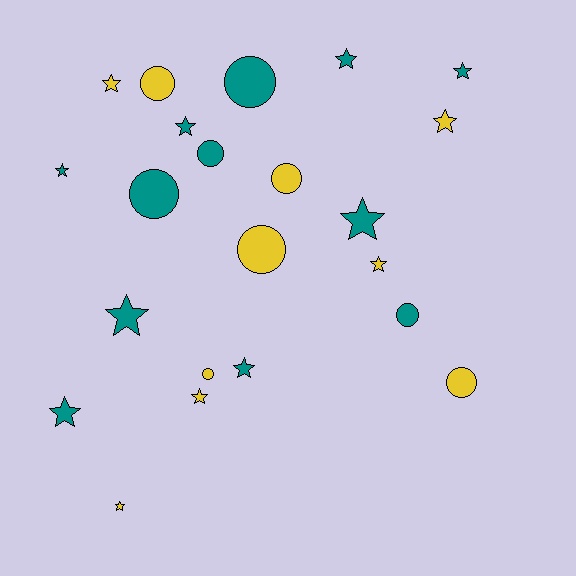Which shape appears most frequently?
Star, with 13 objects.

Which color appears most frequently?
Teal, with 12 objects.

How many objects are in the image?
There are 22 objects.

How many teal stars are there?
There are 8 teal stars.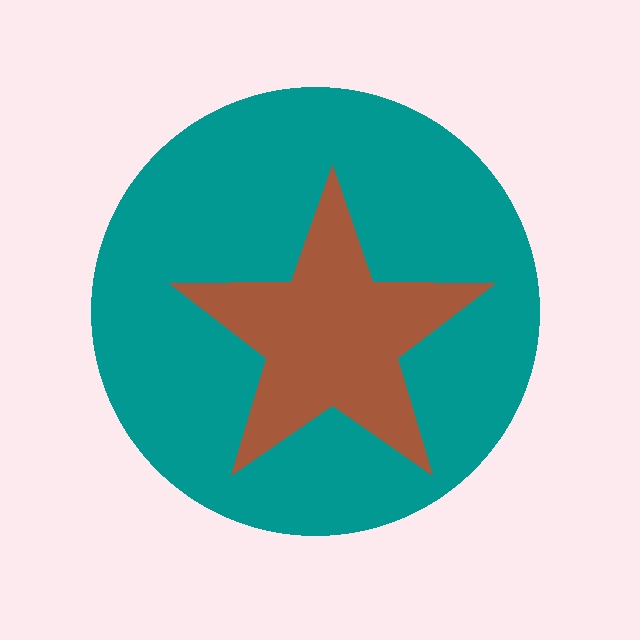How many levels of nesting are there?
2.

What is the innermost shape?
The brown star.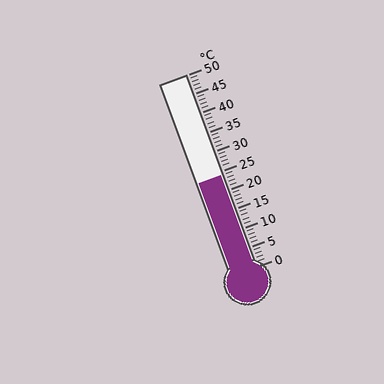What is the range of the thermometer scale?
The thermometer scale ranges from 0°C to 50°C.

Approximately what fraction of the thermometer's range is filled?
The thermometer is filled to approximately 50% of its range.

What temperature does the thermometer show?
The thermometer shows approximately 24°C.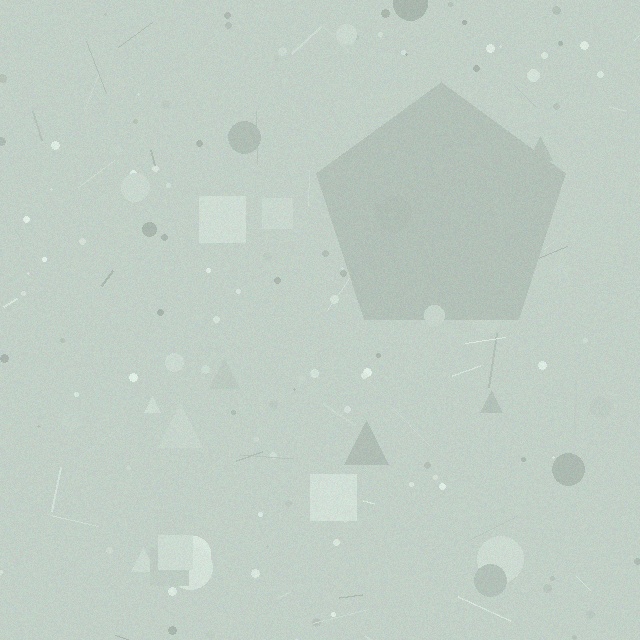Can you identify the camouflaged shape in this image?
The camouflaged shape is a pentagon.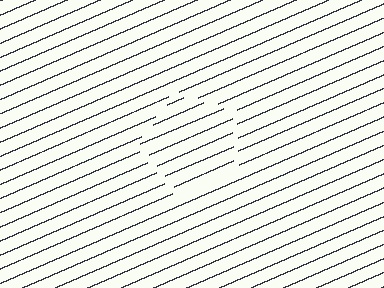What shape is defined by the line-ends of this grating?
An illusory pentagon. The interior of the shape contains the same grating, shifted by half a period — the contour is defined by the phase discontinuity where line-ends from the inner and outer gratings abut.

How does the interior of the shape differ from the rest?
The interior of the shape contains the same grating, shifted by half a period — the contour is defined by the phase discontinuity where line-ends from the inner and outer gratings abut.